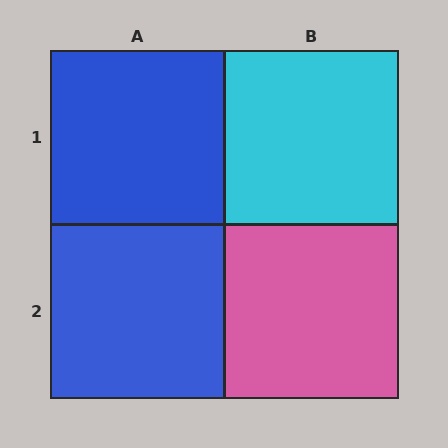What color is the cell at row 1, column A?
Blue.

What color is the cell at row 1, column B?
Cyan.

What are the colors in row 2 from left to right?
Blue, pink.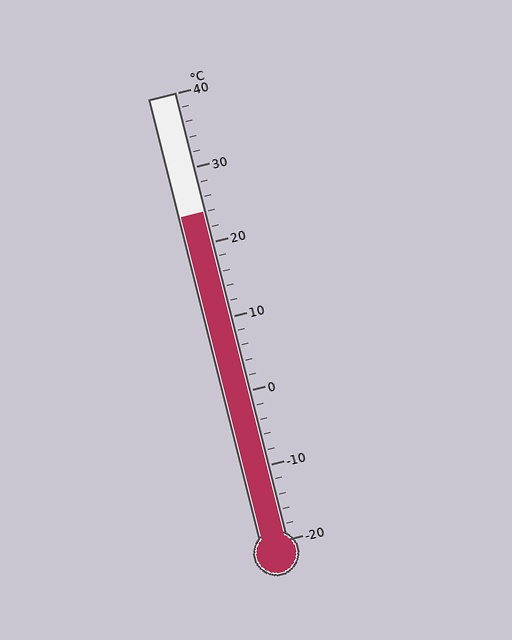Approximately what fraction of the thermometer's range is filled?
The thermometer is filled to approximately 75% of its range.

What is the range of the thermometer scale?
The thermometer scale ranges from -20°C to 40°C.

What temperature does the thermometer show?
The thermometer shows approximately 24°C.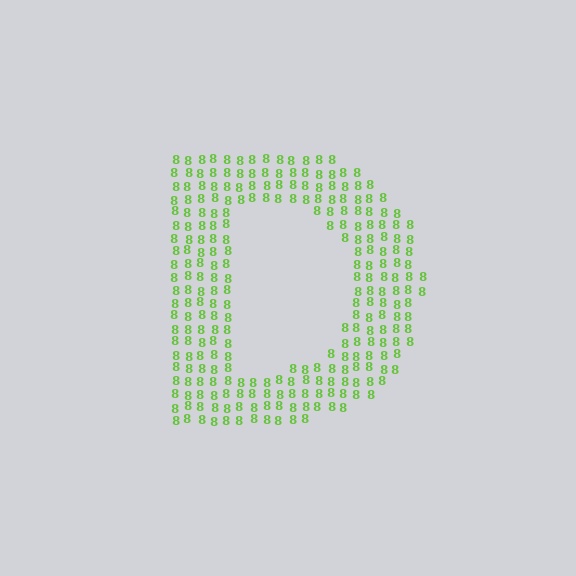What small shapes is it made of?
It is made of small digit 8's.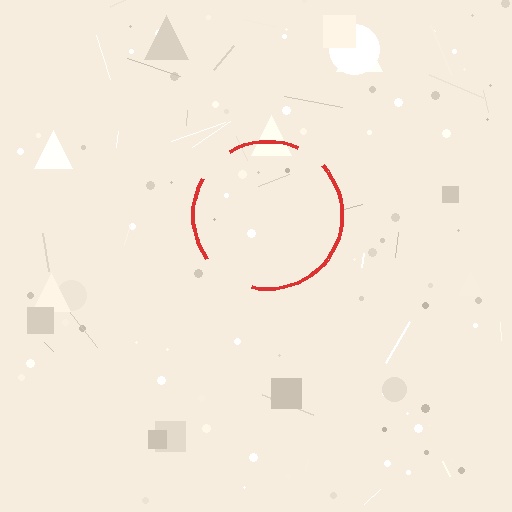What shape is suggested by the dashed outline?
The dashed outline suggests a circle.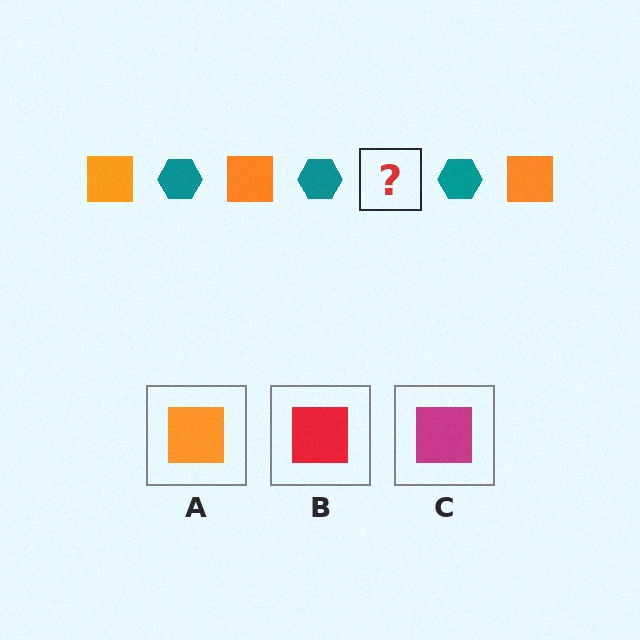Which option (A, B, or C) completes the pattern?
A.